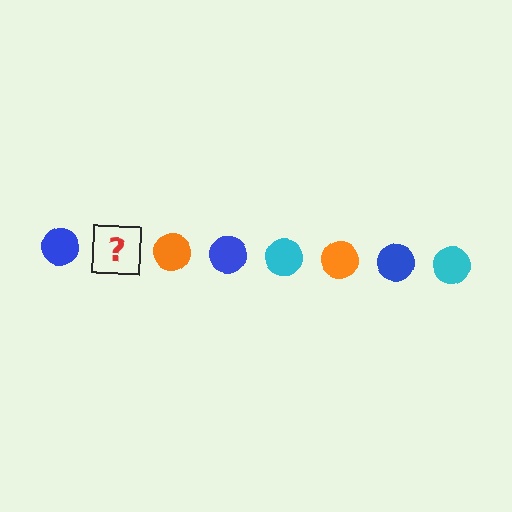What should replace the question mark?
The question mark should be replaced with a cyan circle.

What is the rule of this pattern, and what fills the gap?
The rule is that the pattern cycles through blue, cyan, orange circles. The gap should be filled with a cyan circle.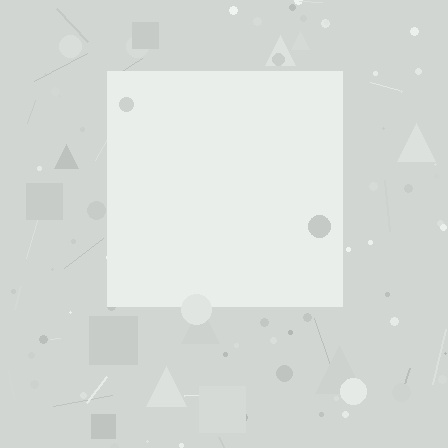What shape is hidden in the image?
A square is hidden in the image.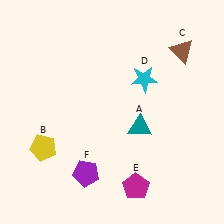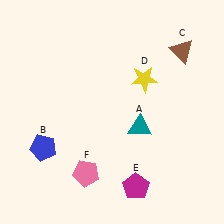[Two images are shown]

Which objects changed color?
B changed from yellow to blue. D changed from cyan to yellow. F changed from purple to pink.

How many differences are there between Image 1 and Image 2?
There are 3 differences between the two images.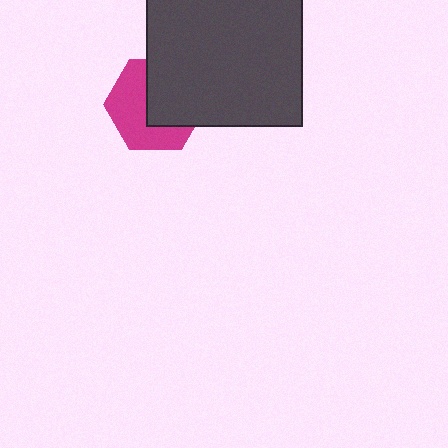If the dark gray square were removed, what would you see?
You would see the complete magenta hexagon.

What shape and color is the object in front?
The object in front is a dark gray square.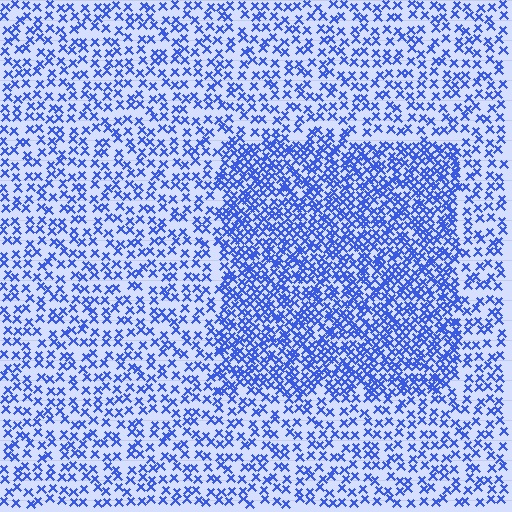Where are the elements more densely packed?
The elements are more densely packed inside the rectangle boundary.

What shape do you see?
I see a rectangle.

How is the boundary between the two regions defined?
The boundary is defined by a change in element density (approximately 2.0x ratio). All elements are the same color, size, and shape.